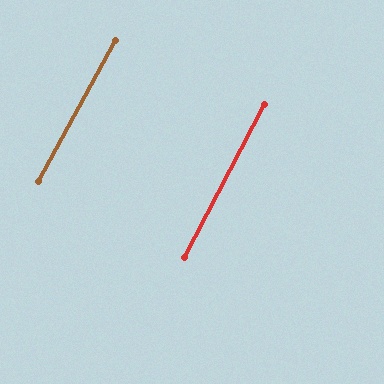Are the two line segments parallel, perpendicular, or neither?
Parallel — their directions differ by only 1.0°.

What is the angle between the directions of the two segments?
Approximately 1 degree.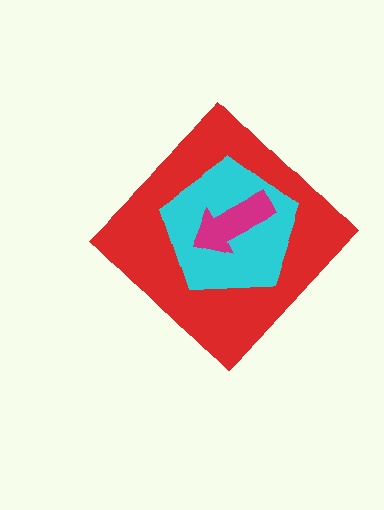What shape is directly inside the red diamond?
The cyan pentagon.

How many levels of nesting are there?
3.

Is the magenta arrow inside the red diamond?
Yes.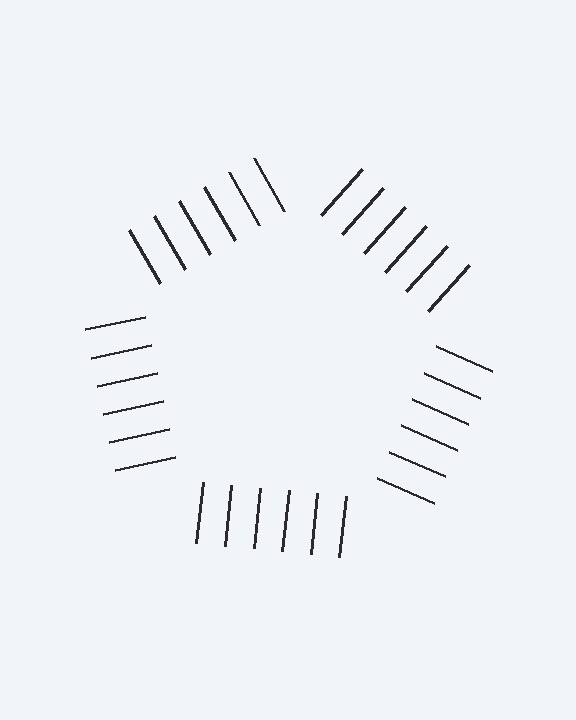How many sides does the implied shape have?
5 sides — the line-ends trace a pentagon.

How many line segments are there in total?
30 — 6 along each of the 5 edges.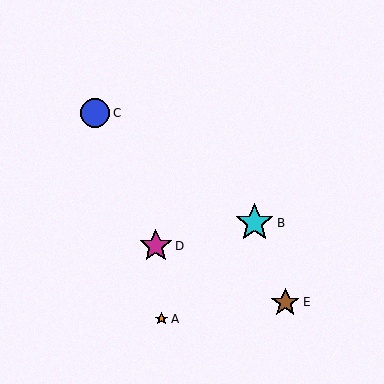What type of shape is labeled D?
Shape D is a magenta star.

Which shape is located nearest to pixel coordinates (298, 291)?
The brown star (labeled E) at (285, 302) is nearest to that location.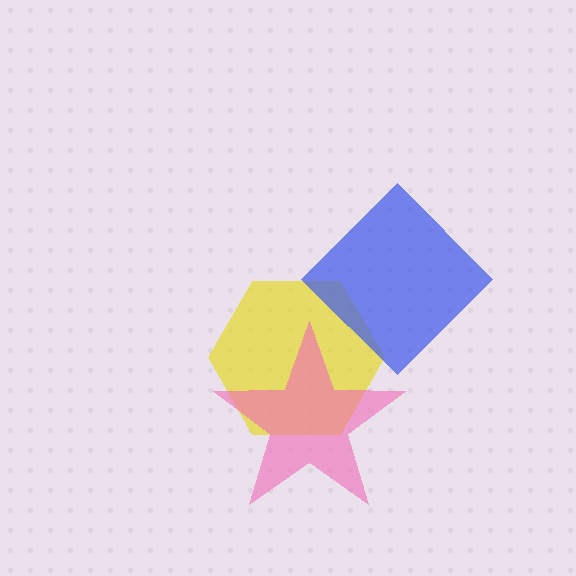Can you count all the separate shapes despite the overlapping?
Yes, there are 3 separate shapes.